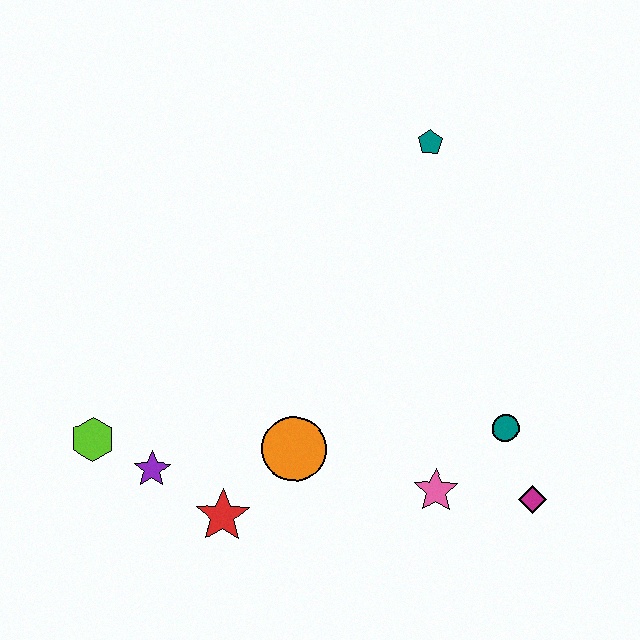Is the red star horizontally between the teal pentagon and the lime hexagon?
Yes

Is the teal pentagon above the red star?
Yes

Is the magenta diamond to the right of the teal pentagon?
Yes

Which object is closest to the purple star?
The lime hexagon is closest to the purple star.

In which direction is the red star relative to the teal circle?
The red star is to the left of the teal circle.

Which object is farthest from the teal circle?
The lime hexagon is farthest from the teal circle.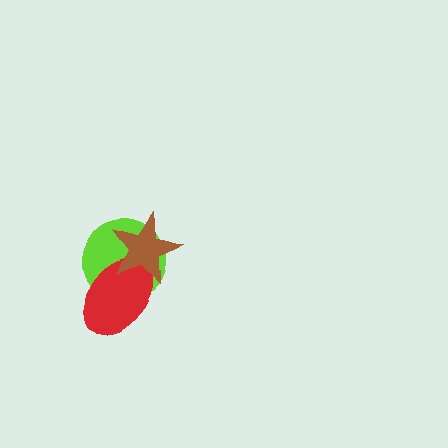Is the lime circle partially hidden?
Yes, it is partially covered by another shape.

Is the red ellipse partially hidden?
Yes, it is partially covered by another shape.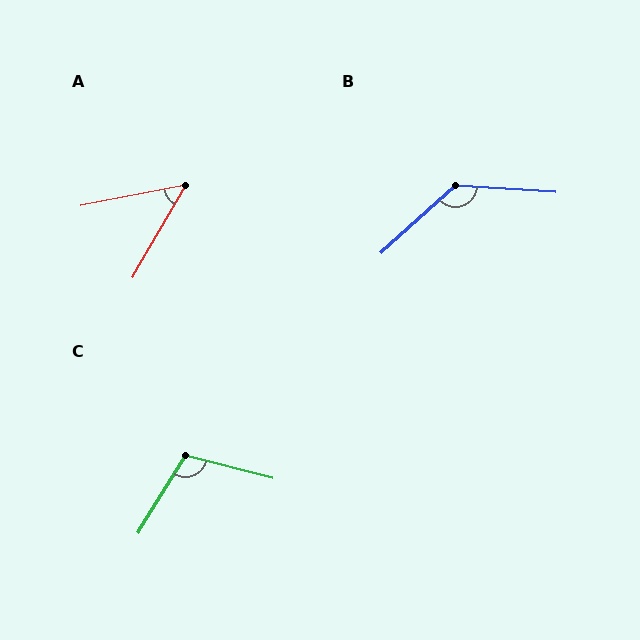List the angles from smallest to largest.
A (49°), C (107°), B (134°).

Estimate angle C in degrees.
Approximately 107 degrees.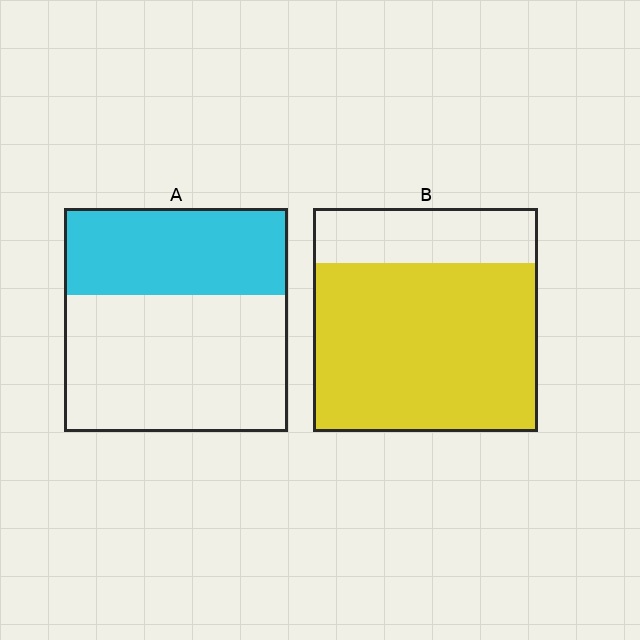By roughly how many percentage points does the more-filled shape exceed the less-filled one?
By roughly 35 percentage points (B over A).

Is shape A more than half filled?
No.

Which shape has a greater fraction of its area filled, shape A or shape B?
Shape B.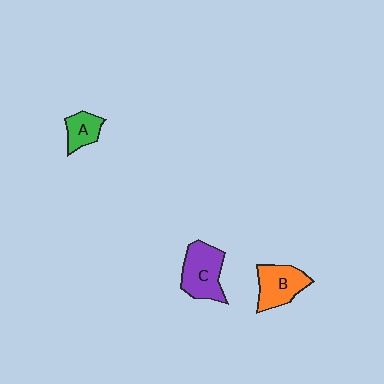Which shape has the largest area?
Shape C (purple).